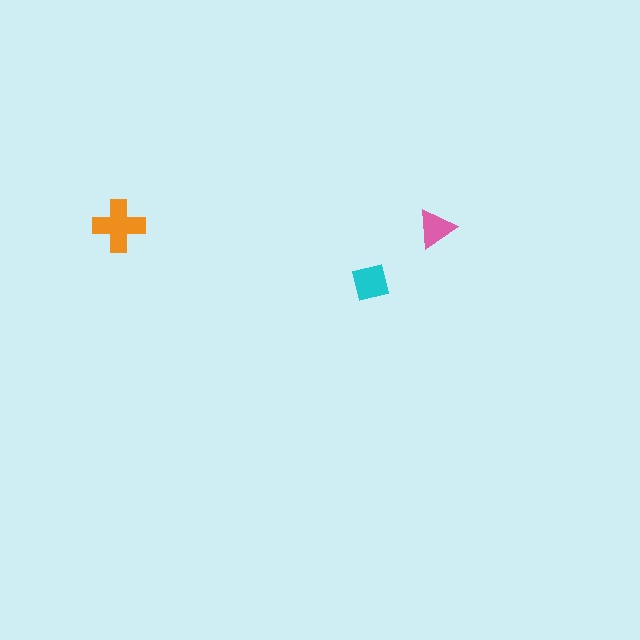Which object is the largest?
The orange cross.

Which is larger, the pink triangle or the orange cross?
The orange cross.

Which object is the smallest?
The pink triangle.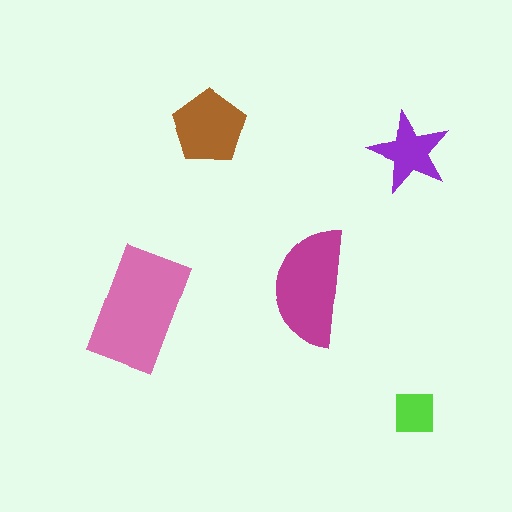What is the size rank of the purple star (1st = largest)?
4th.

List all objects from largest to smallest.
The pink rectangle, the magenta semicircle, the brown pentagon, the purple star, the lime square.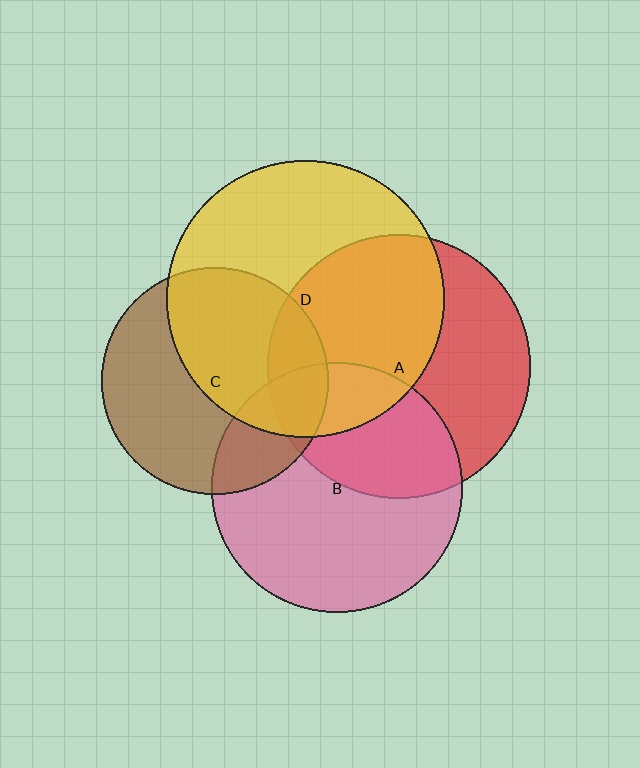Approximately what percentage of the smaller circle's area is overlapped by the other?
Approximately 50%.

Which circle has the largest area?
Circle D (yellow).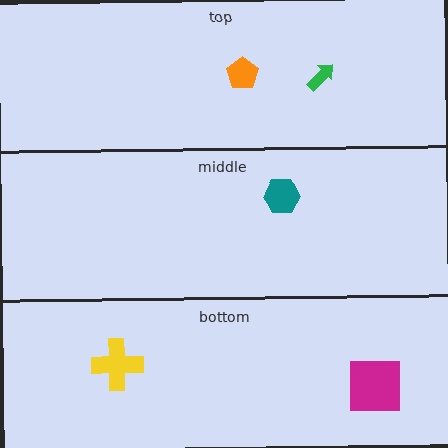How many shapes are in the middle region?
1.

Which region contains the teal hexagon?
The middle region.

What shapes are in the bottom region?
The magenta square, the yellow cross.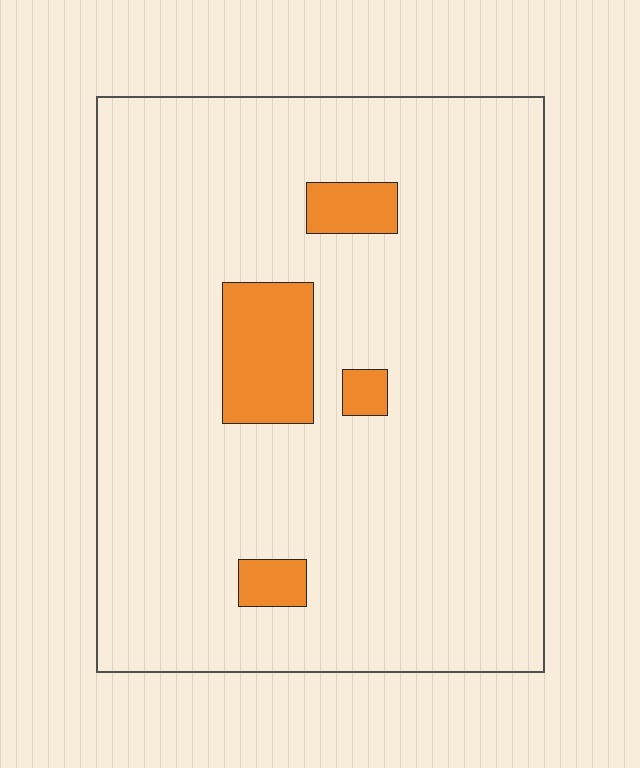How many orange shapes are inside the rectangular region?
4.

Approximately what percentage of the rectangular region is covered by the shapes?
Approximately 10%.